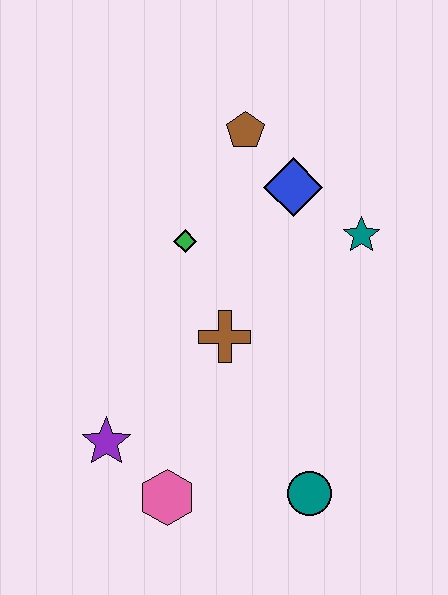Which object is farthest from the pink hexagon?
The brown pentagon is farthest from the pink hexagon.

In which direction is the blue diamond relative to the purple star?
The blue diamond is above the purple star.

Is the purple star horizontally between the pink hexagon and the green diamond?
No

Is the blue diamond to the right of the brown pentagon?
Yes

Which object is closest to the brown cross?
The green diamond is closest to the brown cross.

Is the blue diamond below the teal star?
No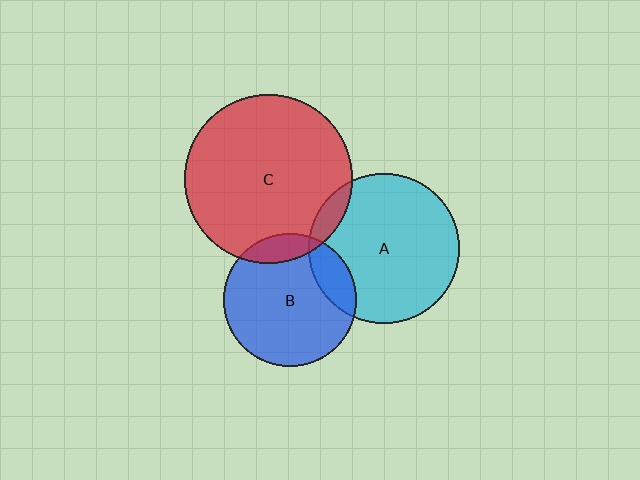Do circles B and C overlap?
Yes.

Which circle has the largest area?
Circle C (red).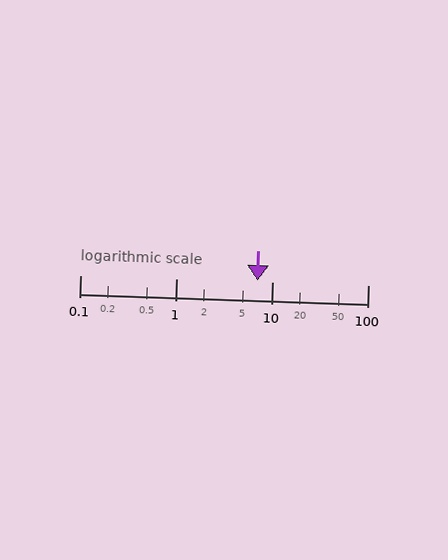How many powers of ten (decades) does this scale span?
The scale spans 3 decades, from 0.1 to 100.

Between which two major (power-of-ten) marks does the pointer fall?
The pointer is between 1 and 10.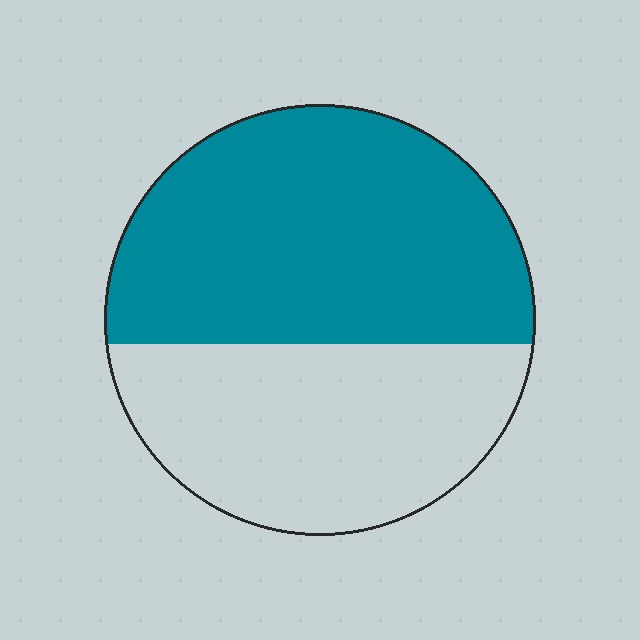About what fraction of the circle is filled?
About three fifths (3/5).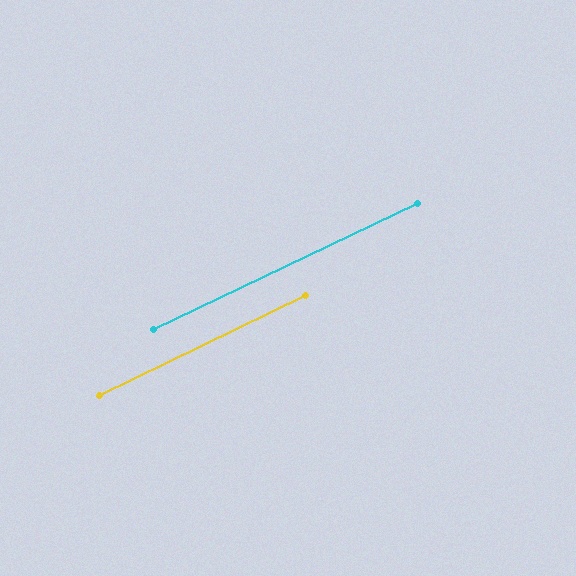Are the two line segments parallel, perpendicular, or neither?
Parallel — their directions differ by only 0.5°.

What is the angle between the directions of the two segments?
Approximately 0 degrees.